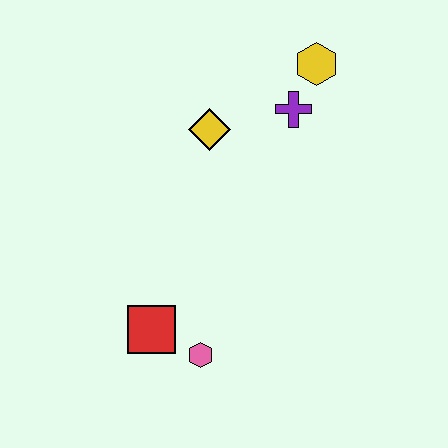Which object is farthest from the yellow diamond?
The pink hexagon is farthest from the yellow diamond.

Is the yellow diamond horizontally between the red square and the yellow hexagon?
Yes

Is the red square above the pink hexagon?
Yes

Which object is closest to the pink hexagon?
The red square is closest to the pink hexagon.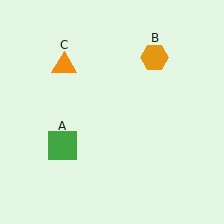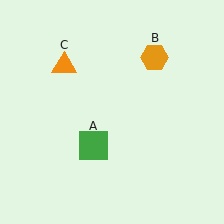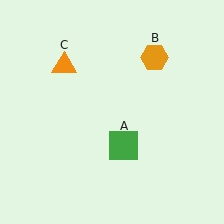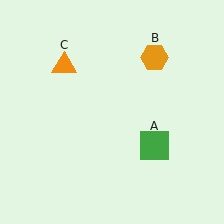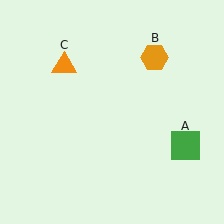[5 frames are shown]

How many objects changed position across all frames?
1 object changed position: green square (object A).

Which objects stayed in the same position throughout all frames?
Orange hexagon (object B) and orange triangle (object C) remained stationary.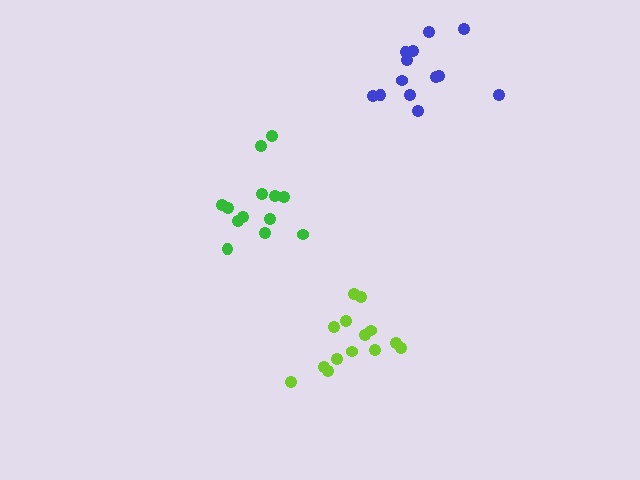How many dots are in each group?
Group 1: 13 dots, Group 2: 14 dots, Group 3: 13 dots (40 total).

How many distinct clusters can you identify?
There are 3 distinct clusters.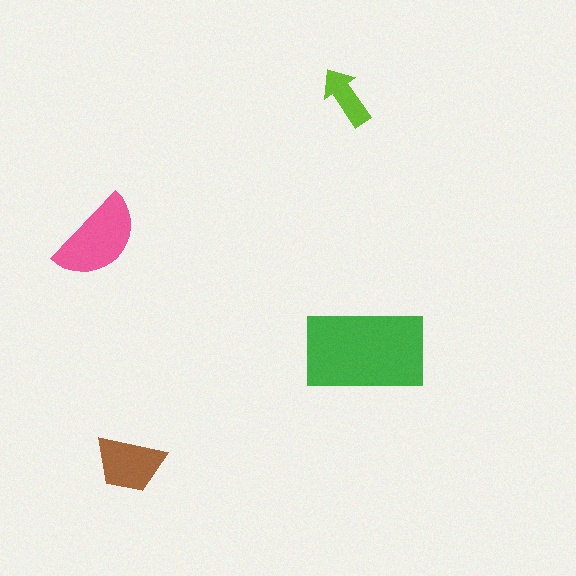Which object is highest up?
The lime arrow is topmost.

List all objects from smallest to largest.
The lime arrow, the brown trapezoid, the pink semicircle, the green rectangle.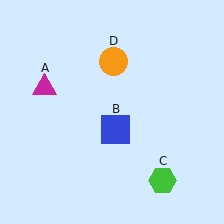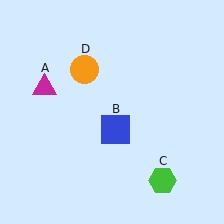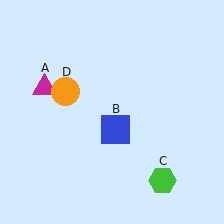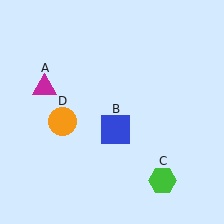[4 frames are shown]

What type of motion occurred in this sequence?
The orange circle (object D) rotated counterclockwise around the center of the scene.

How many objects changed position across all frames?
1 object changed position: orange circle (object D).